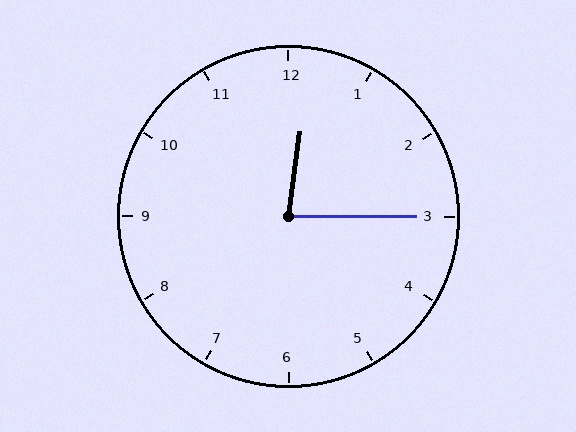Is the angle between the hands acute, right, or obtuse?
It is acute.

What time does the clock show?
12:15.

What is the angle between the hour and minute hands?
Approximately 82 degrees.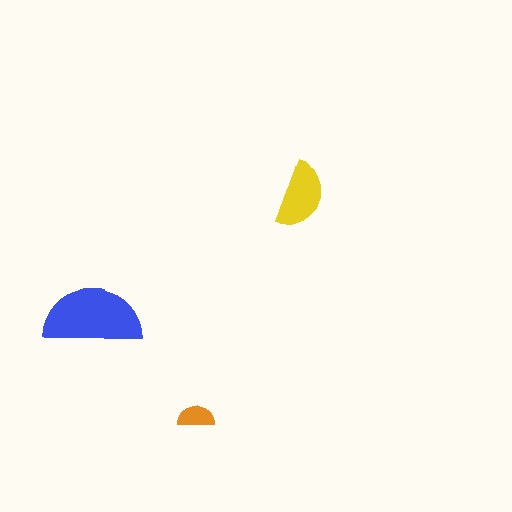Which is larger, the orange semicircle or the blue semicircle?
The blue one.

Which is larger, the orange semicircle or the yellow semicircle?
The yellow one.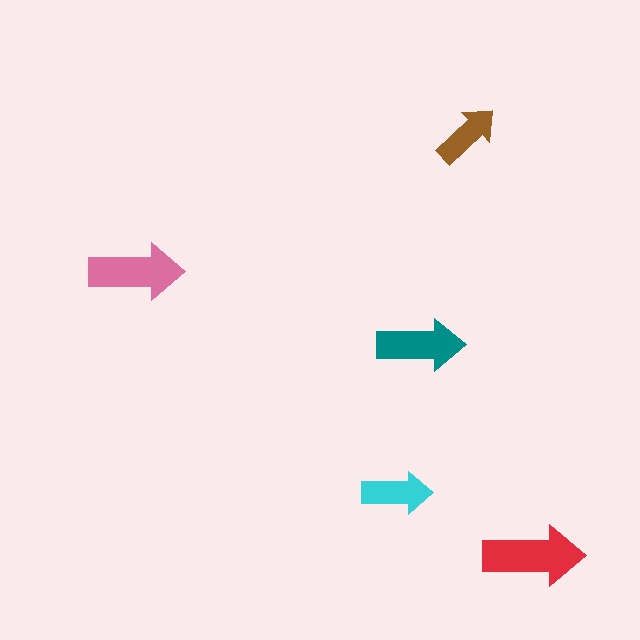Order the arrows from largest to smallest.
the red one, the pink one, the teal one, the cyan one, the brown one.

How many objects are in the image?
There are 5 objects in the image.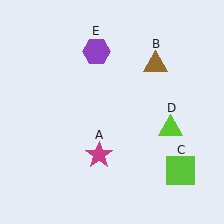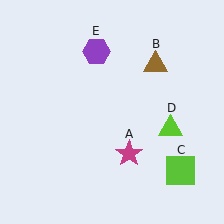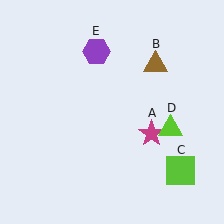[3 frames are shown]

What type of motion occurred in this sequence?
The magenta star (object A) rotated counterclockwise around the center of the scene.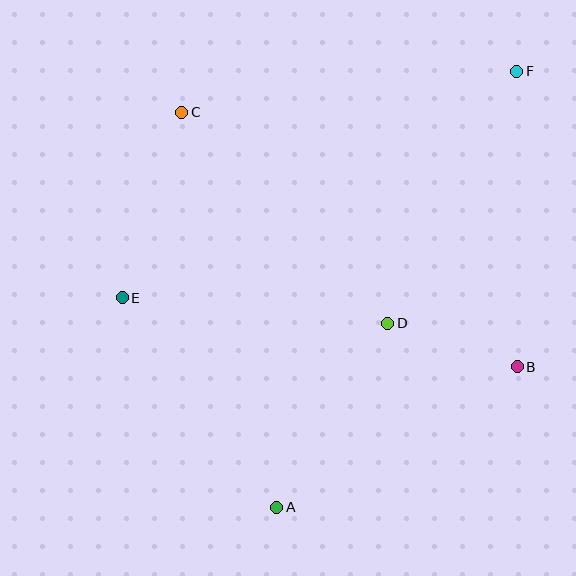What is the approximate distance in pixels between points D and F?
The distance between D and F is approximately 283 pixels.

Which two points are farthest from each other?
Points A and F are farthest from each other.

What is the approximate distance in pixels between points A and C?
The distance between A and C is approximately 406 pixels.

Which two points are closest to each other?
Points B and D are closest to each other.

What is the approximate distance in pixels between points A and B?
The distance between A and B is approximately 278 pixels.